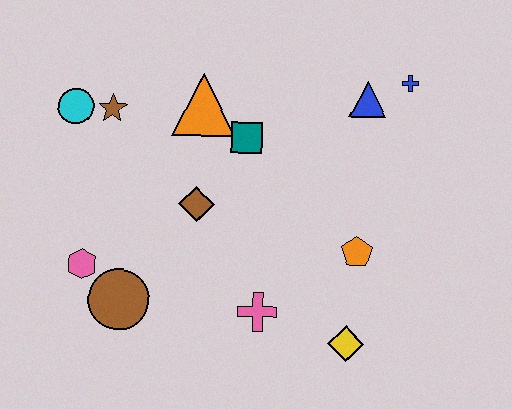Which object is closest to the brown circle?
The pink hexagon is closest to the brown circle.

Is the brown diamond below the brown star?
Yes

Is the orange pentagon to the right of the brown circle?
Yes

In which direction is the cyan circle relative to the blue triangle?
The cyan circle is to the left of the blue triangle.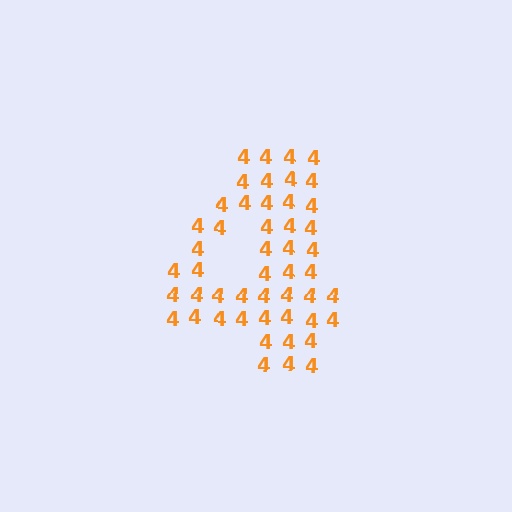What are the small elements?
The small elements are digit 4's.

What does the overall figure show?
The overall figure shows the digit 4.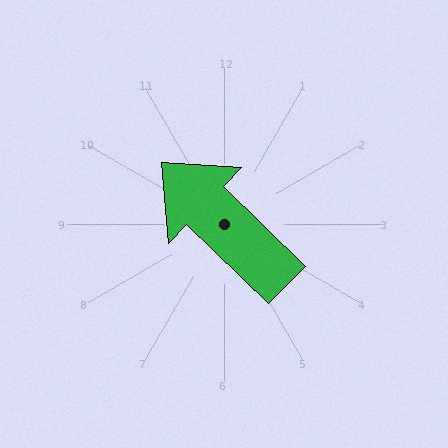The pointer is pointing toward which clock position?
Roughly 10 o'clock.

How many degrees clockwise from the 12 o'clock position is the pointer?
Approximately 314 degrees.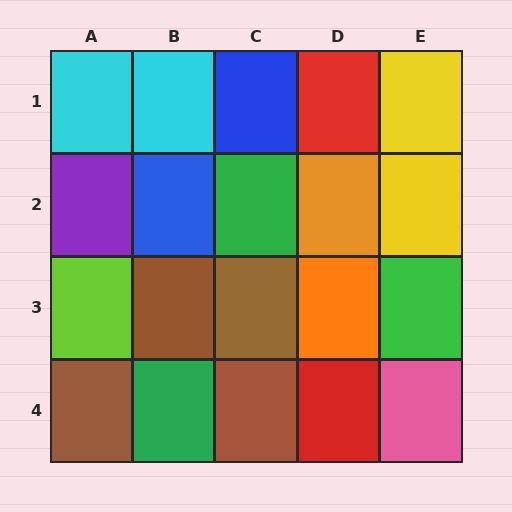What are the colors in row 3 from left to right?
Lime, brown, brown, orange, green.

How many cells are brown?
4 cells are brown.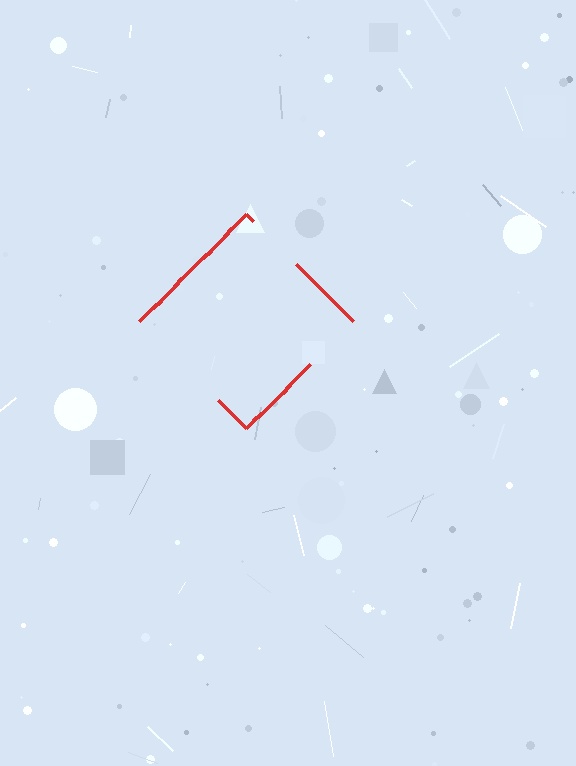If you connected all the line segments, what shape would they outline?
They would outline a diamond.